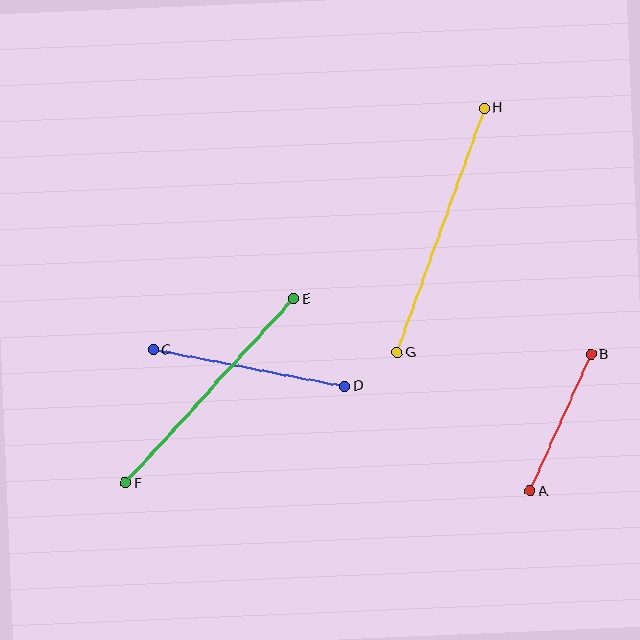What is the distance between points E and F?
The distance is approximately 250 pixels.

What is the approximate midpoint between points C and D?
The midpoint is at approximately (249, 368) pixels.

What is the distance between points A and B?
The distance is approximately 150 pixels.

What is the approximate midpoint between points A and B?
The midpoint is at approximately (560, 423) pixels.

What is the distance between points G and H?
The distance is approximately 260 pixels.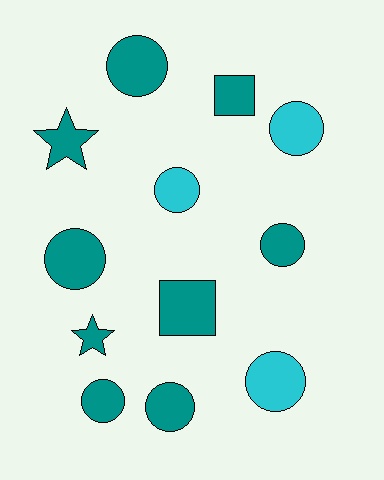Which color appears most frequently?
Teal, with 9 objects.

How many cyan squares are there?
There are no cyan squares.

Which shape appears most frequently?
Circle, with 8 objects.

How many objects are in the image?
There are 12 objects.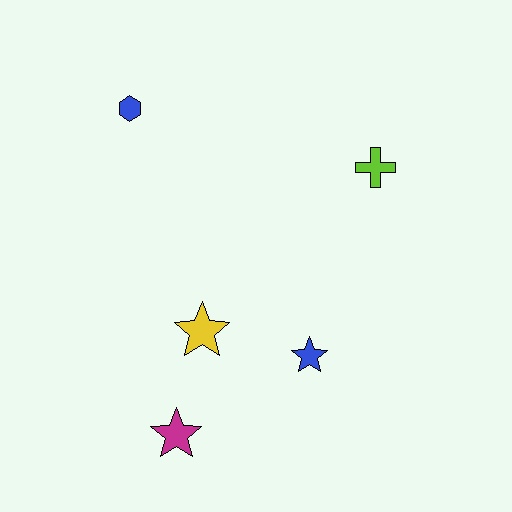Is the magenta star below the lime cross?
Yes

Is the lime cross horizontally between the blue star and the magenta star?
No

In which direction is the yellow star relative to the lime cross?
The yellow star is to the left of the lime cross.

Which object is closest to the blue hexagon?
The yellow star is closest to the blue hexagon.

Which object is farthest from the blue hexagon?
The magenta star is farthest from the blue hexagon.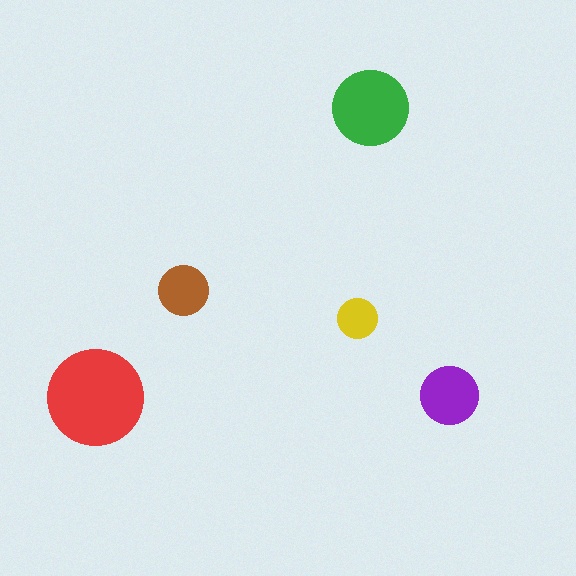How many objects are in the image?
There are 5 objects in the image.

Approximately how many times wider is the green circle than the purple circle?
About 1.5 times wider.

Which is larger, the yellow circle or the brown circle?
The brown one.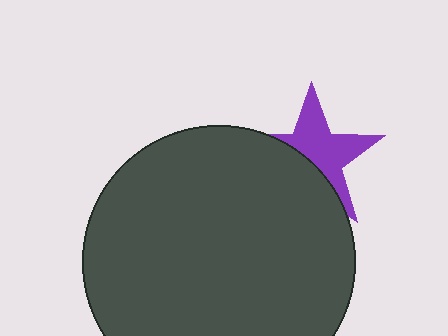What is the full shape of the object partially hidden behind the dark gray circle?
The partially hidden object is a purple star.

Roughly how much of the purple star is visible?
About half of it is visible (roughly 55%).